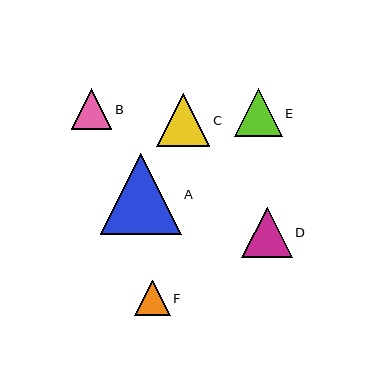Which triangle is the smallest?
Triangle F is the smallest with a size of approximately 36 pixels.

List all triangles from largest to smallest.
From largest to smallest: A, C, D, E, B, F.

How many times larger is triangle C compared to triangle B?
Triangle C is approximately 1.3 times the size of triangle B.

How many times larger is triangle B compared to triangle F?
Triangle B is approximately 1.1 times the size of triangle F.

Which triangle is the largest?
Triangle A is the largest with a size of approximately 81 pixels.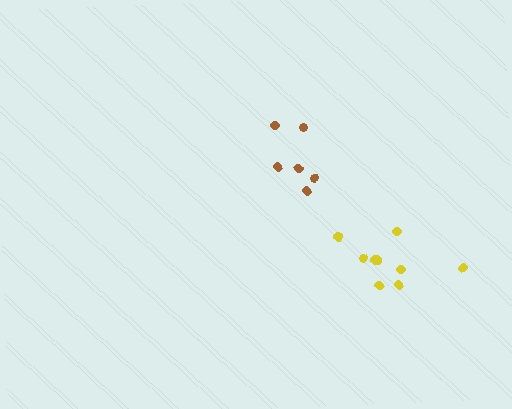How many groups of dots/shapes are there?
There are 2 groups.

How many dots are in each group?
Group 1: 6 dots, Group 2: 9 dots (15 total).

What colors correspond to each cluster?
The clusters are colored: brown, yellow.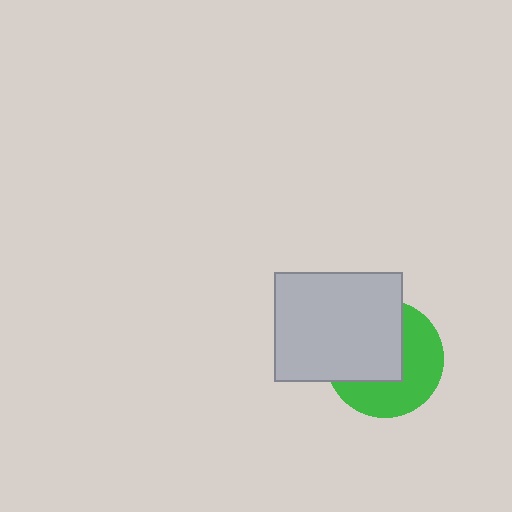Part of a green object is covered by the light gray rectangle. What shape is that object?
It is a circle.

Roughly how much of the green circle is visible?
About half of it is visible (roughly 49%).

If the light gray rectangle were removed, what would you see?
You would see the complete green circle.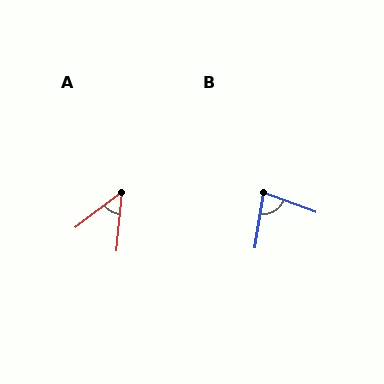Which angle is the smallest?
A, at approximately 47 degrees.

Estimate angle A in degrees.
Approximately 47 degrees.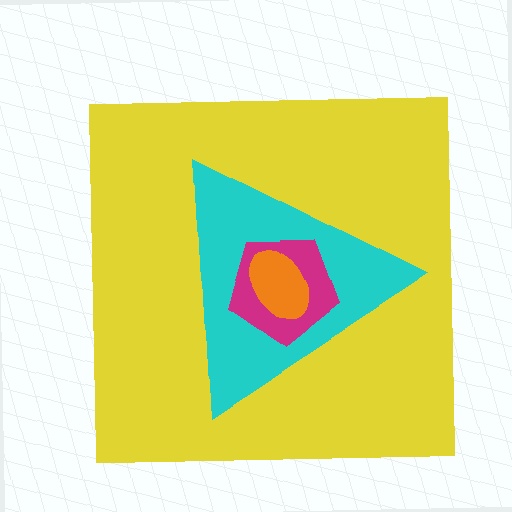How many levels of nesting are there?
4.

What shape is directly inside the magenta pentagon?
The orange ellipse.